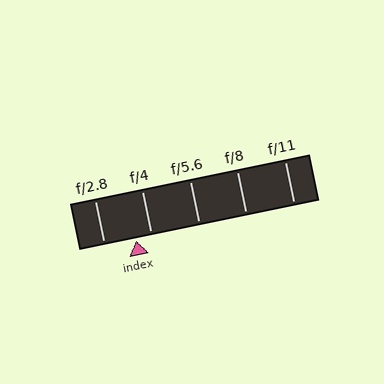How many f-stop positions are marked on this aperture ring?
There are 5 f-stop positions marked.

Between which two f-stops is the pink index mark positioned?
The index mark is between f/2.8 and f/4.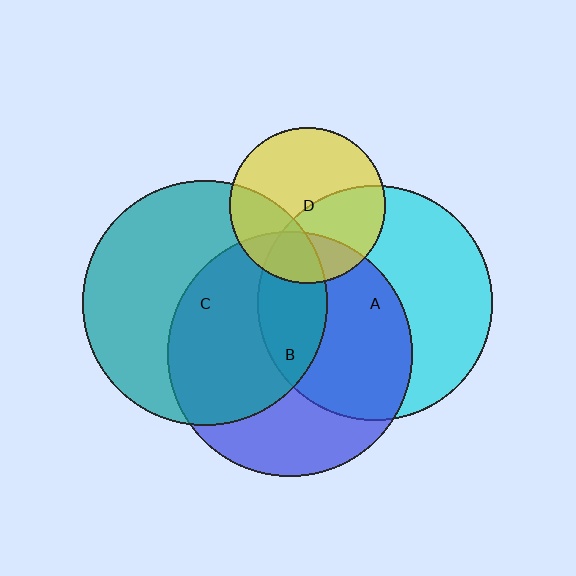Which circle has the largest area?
Circle C (teal).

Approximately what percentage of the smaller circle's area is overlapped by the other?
Approximately 30%.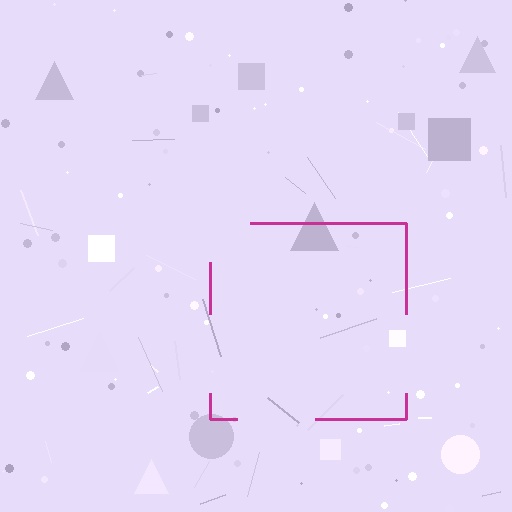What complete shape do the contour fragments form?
The contour fragments form a square.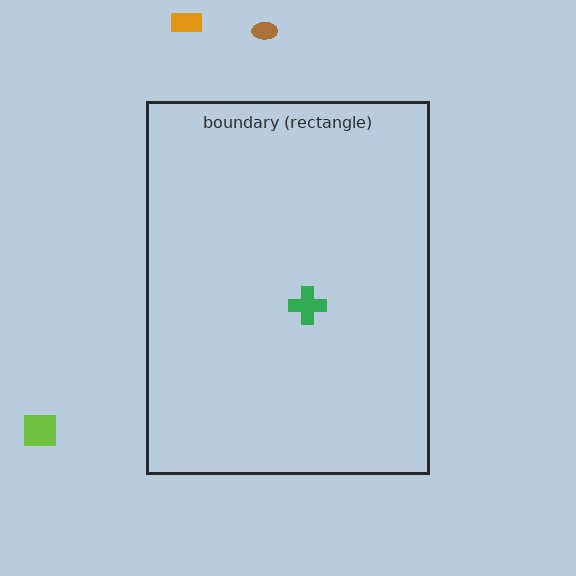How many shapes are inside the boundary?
1 inside, 3 outside.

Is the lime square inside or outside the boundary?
Outside.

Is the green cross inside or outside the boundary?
Inside.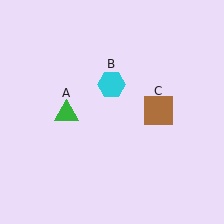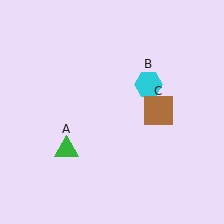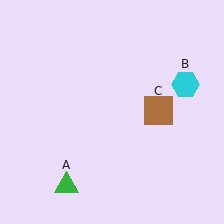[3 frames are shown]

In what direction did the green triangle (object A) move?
The green triangle (object A) moved down.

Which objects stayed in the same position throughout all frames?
Brown square (object C) remained stationary.